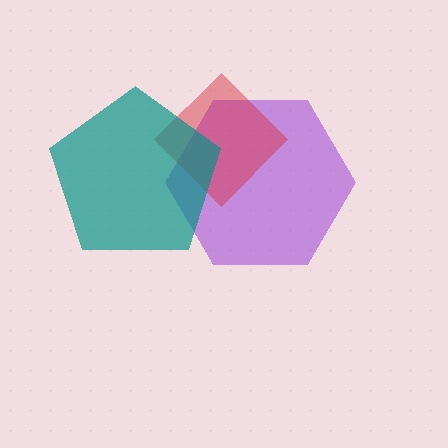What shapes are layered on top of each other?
The layered shapes are: a purple hexagon, a red diamond, a teal pentagon.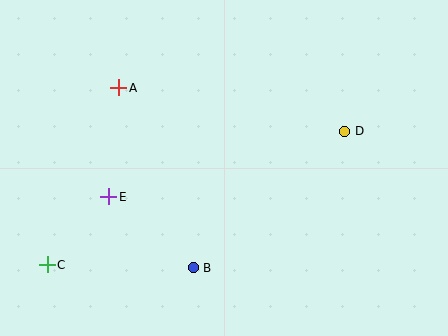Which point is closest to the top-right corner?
Point D is closest to the top-right corner.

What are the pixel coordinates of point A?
Point A is at (119, 88).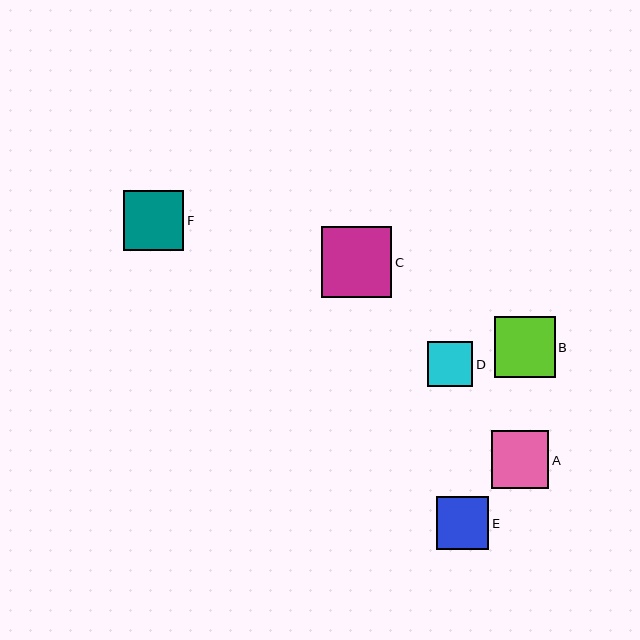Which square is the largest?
Square C is the largest with a size of approximately 71 pixels.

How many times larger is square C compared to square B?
Square C is approximately 1.2 times the size of square B.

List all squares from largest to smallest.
From largest to smallest: C, B, F, A, E, D.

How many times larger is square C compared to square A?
Square C is approximately 1.2 times the size of square A.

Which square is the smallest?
Square D is the smallest with a size of approximately 45 pixels.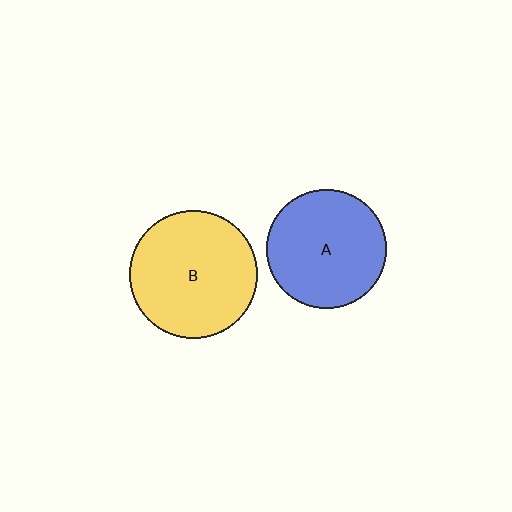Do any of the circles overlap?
No, none of the circles overlap.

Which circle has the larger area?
Circle B (yellow).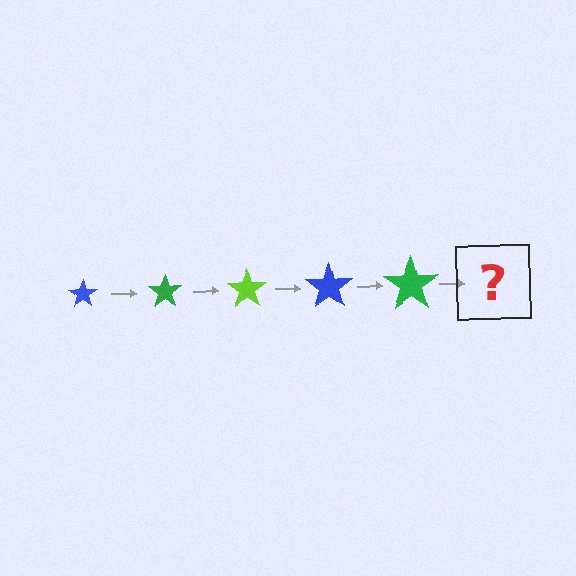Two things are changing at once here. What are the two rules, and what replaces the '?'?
The two rules are that the star grows larger each step and the color cycles through blue, green, and lime. The '?' should be a lime star, larger than the previous one.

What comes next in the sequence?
The next element should be a lime star, larger than the previous one.